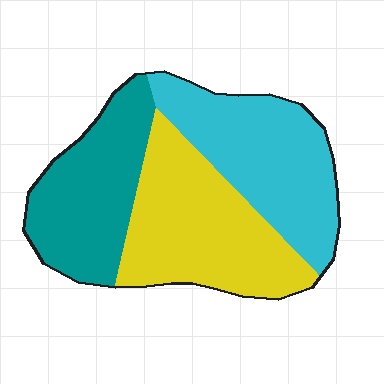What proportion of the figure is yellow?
Yellow covers roughly 35% of the figure.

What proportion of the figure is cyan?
Cyan covers around 35% of the figure.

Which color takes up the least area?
Teal, at roughly 30%.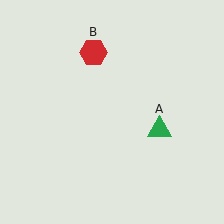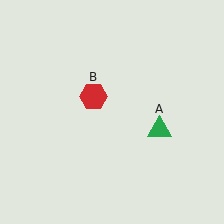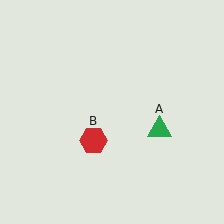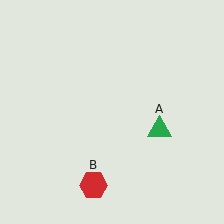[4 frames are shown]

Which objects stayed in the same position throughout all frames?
Green triangle (object A) remained stationary.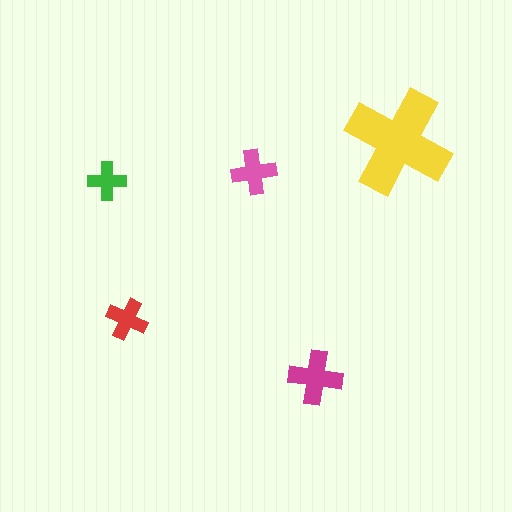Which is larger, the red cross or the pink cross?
The pink one.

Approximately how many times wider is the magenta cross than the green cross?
About 1.5 times wider.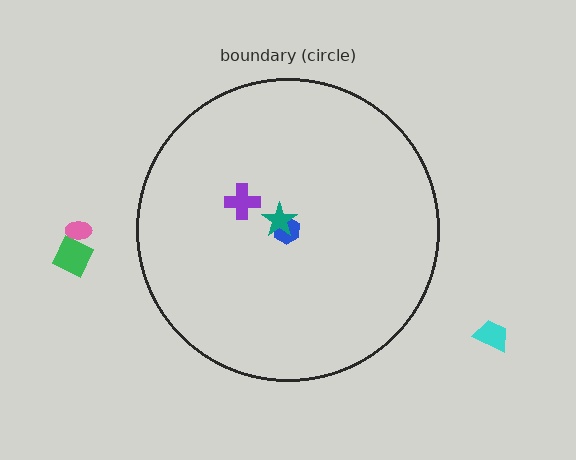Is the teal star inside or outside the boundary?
Inside.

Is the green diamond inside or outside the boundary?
Outside.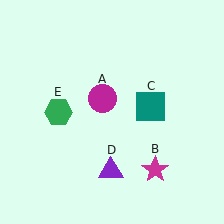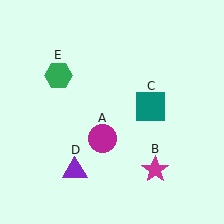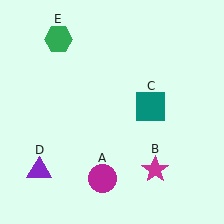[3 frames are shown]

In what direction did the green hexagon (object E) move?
The green hexagon (object E) moved up.